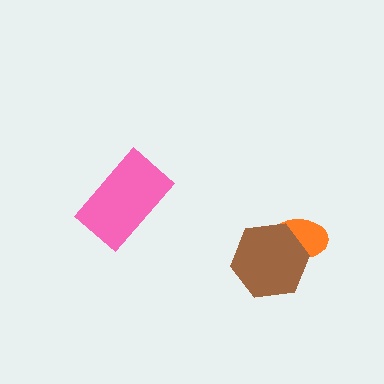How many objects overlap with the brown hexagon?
1 object overlaps with the brown hexagon.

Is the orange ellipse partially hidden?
Yes, it is partially covered by another shape.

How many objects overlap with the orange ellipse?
1 object overlaps with the orange ellipse.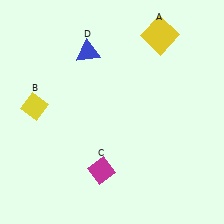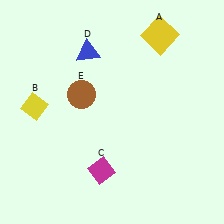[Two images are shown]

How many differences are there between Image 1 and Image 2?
There is 1 difference between the two images.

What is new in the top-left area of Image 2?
A brown circle (E) was added in the top-left area of Image 2.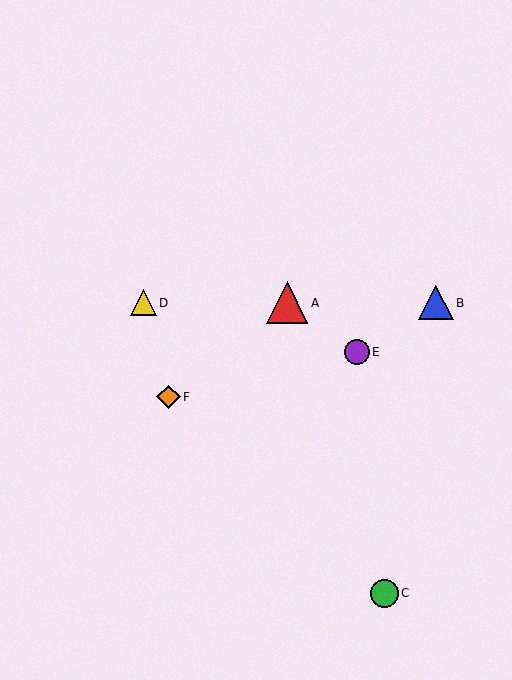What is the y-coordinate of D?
Object D is at y≈303.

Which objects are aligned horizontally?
Objects A, B, D are aligned horizontally.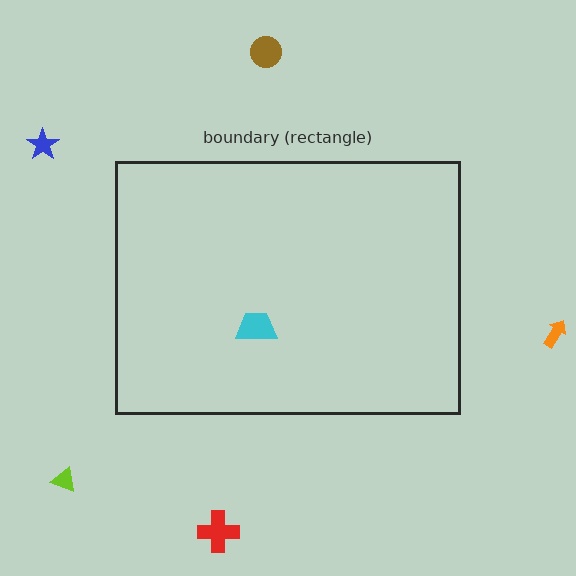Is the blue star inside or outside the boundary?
Outside.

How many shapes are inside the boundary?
1 inside, 5 outside.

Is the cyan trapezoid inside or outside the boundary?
Inside.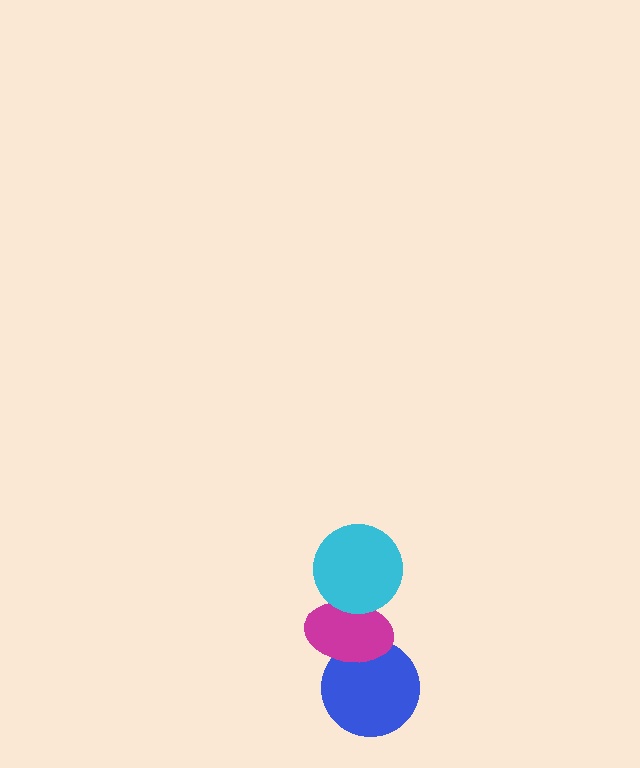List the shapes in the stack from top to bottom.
From top to bottom: the cyan circle, the magenta ellipse, the blue circle.